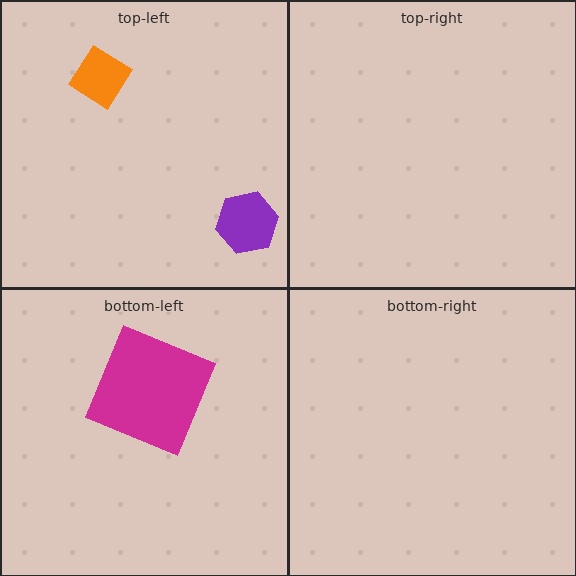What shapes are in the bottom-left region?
The magenta square.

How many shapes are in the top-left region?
2.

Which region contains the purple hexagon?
The top-left region.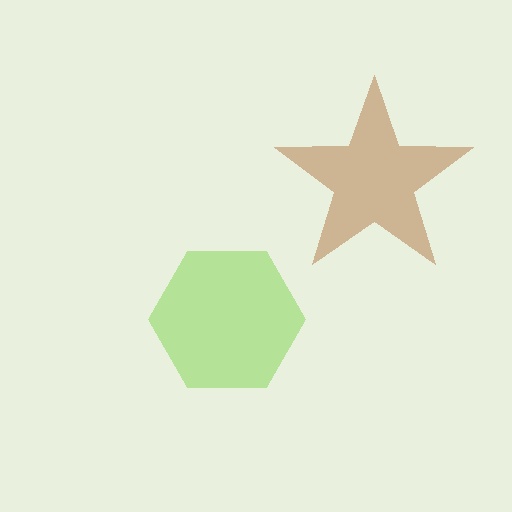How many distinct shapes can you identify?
There are 2 distinct shapes: a lime hexagon, a brown star.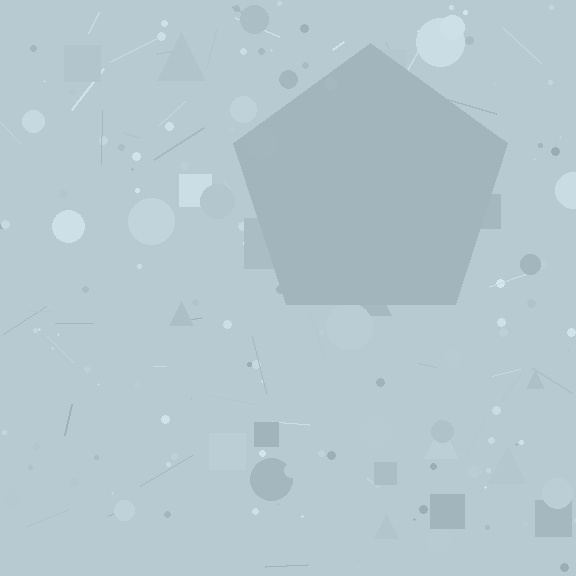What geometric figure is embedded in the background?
A pentagon is embedded in the background.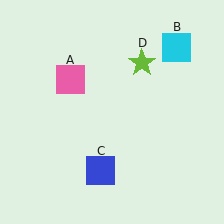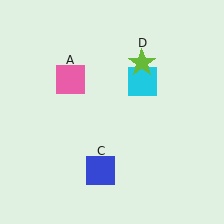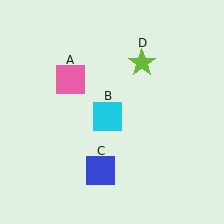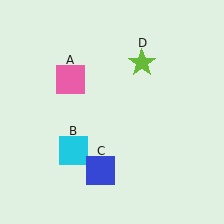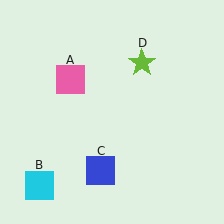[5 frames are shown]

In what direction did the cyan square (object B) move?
The cyan square (object B) moved down and to the left.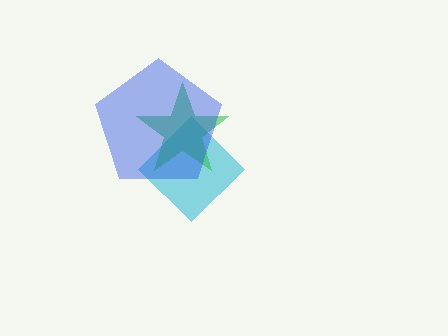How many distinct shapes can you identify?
There are 3 distinct shapes: a cyan diamond, a green star, a blue pentagon.